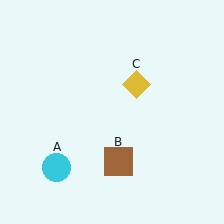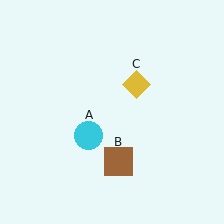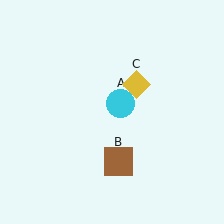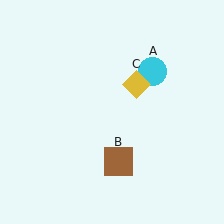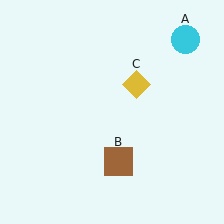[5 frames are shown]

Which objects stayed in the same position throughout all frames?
Brown square (object B) and yellow diamond (object C) remained stationary.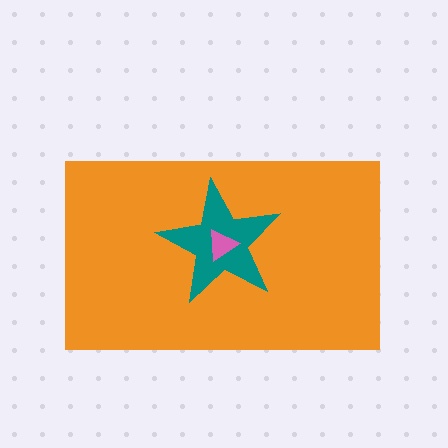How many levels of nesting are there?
3.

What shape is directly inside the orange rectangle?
The teal star.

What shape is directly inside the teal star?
The pink triangle.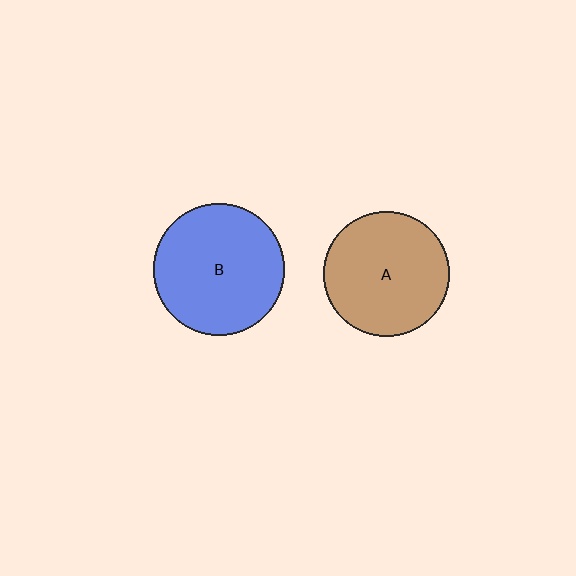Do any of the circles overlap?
No, none of the circles overlap.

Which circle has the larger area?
Circle B (blue).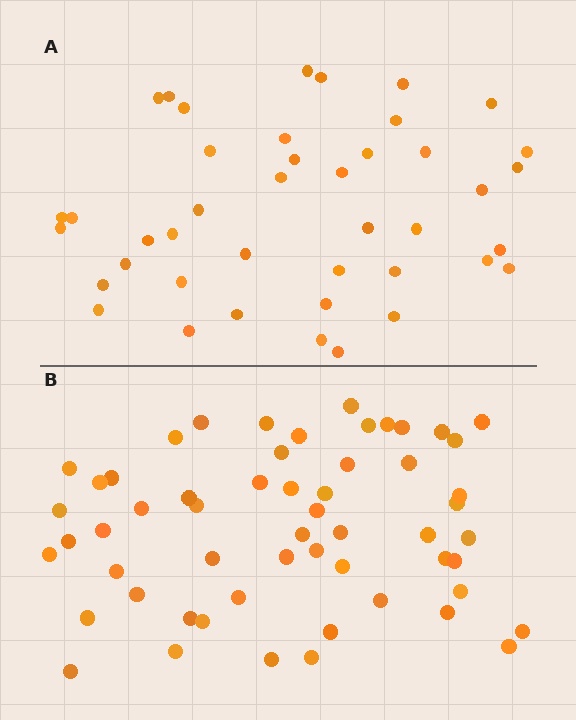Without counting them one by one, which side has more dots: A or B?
Region B (the bottom region) has more dots.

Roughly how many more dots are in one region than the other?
Region B has approximately 15 more dots than region A.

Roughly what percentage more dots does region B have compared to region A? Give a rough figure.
About 35% more.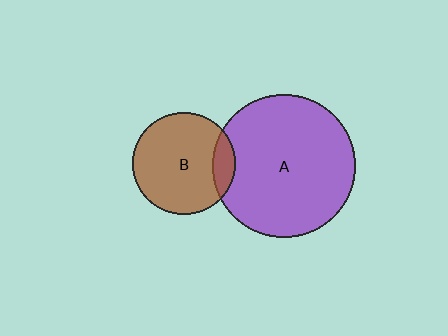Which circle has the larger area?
Circle A (purple).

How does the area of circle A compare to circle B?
Approximately 1.9 times.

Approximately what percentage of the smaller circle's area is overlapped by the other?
Approximately 15%.